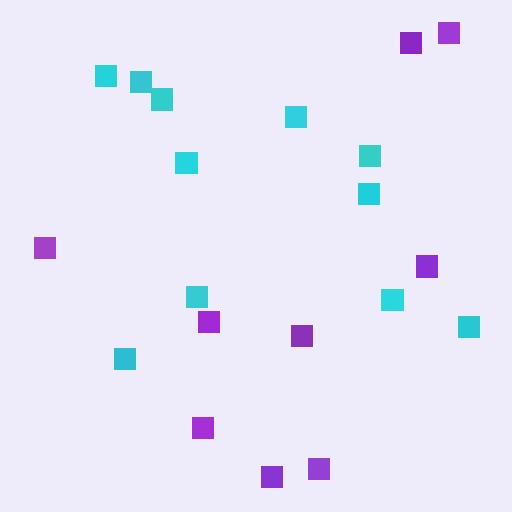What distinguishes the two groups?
There are 2 groups: one group of cyan squares (11) and one group of purple squares (9).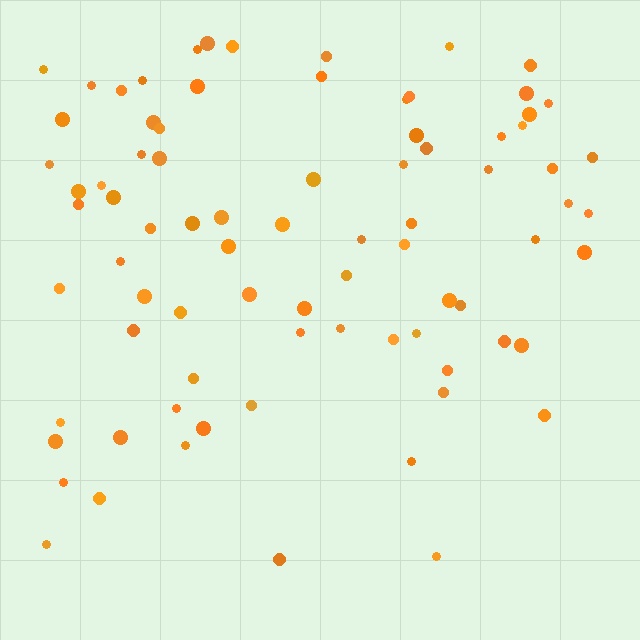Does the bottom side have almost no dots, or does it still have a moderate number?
Still a moderate number, just noticeably fewer than the top.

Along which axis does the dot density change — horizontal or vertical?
Vertical.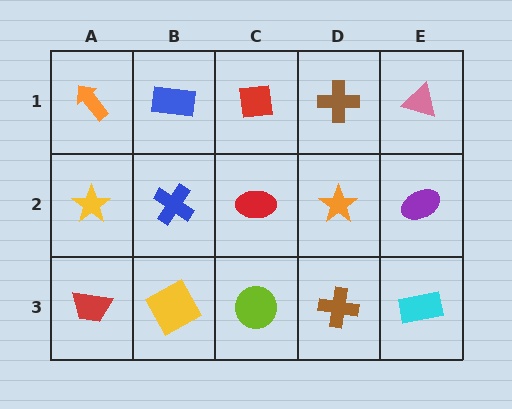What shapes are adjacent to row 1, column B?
A blue cross (row 2, column B), an orange arrow (row 1, column A), a red square (row 1, column C).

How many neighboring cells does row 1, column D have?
3.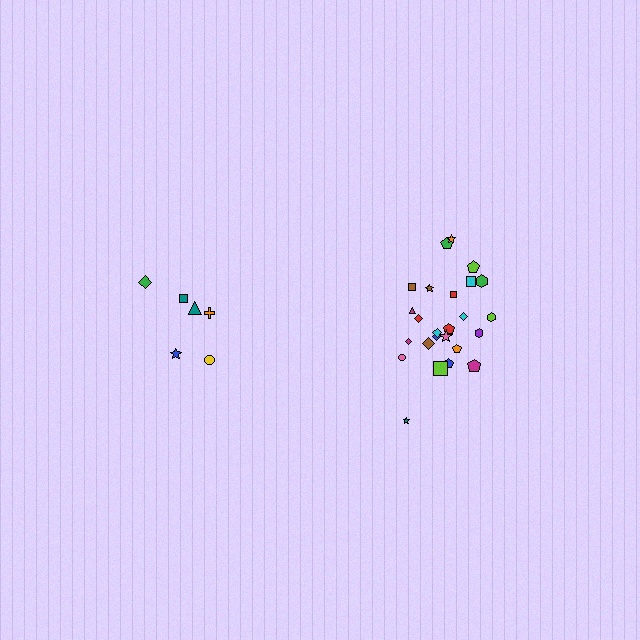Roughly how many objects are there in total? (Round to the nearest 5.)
Roughly 30 objects in total.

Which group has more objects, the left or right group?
The right group.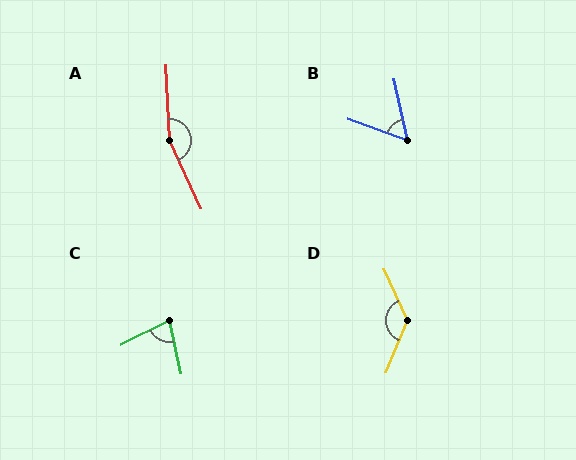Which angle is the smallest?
B, at approximately 58 degrees.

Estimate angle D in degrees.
Approximately 133 degrees.